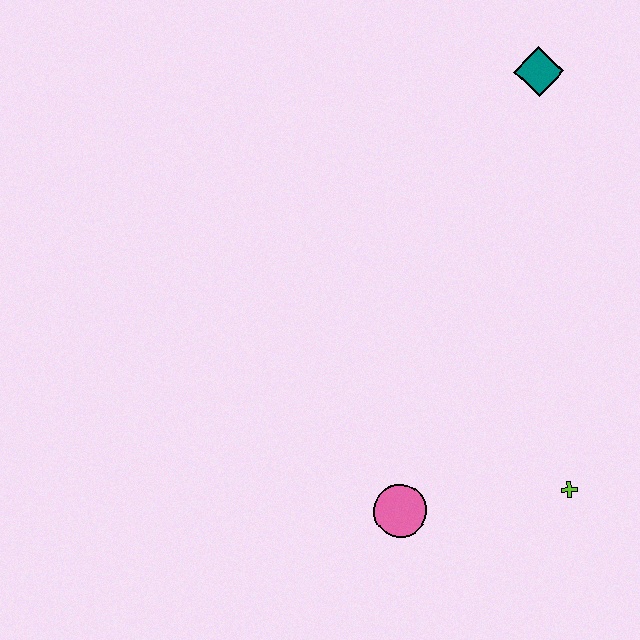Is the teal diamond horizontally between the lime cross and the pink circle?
Yes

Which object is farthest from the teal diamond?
The pink circle is farthest from the teal diamond.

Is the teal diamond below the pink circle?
No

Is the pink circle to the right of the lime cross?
No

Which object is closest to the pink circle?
The lime cross is closest to the pink circle.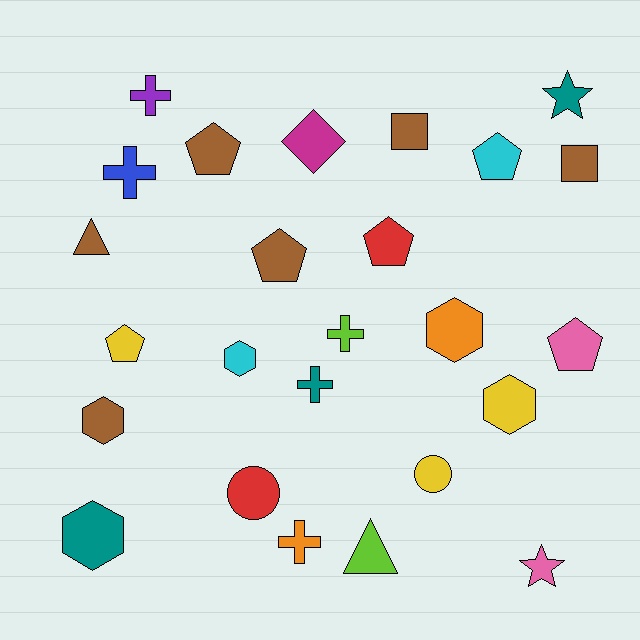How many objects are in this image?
There are 25 objects.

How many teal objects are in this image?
There are 3 teal objects.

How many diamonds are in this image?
There is 1 diamond.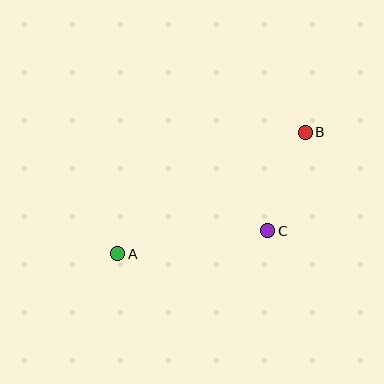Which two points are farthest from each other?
Points A and B are farthest from each other.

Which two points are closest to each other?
Points B and C are closest to each other.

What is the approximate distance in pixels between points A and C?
The distance between A and C is approximately 151 pixels.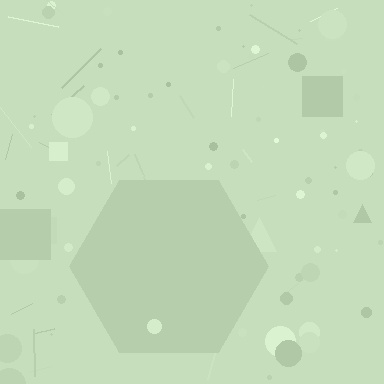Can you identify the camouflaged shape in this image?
The camouflaged shape is a hexagon.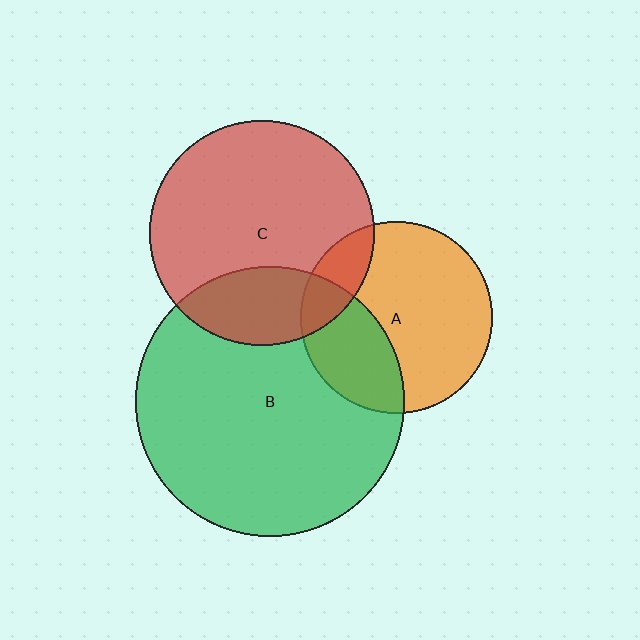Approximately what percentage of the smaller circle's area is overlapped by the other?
Approximately 30%.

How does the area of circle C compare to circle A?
Approximately 1.4 times.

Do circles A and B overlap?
Yes.